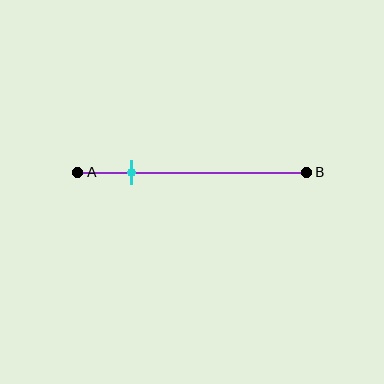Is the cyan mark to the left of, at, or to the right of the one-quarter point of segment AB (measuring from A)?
The cyan mark is approximately at the one-quarter point of segment AB.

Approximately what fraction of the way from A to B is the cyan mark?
The cyan mark is approximately 25% of the way from A to B.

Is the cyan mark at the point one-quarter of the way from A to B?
Yes, the mark is approximately at the one-quarter point.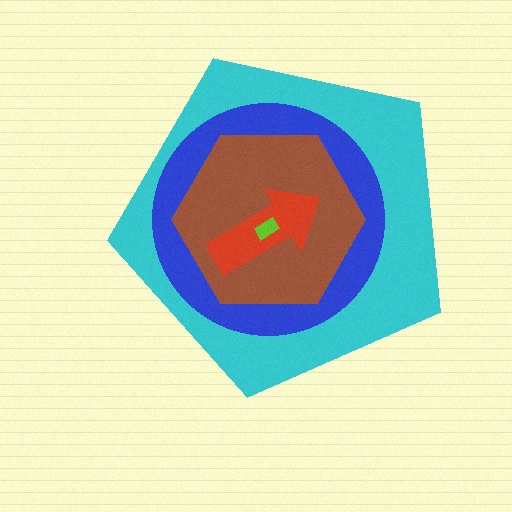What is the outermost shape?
The cyan pentagon.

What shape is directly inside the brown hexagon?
The red arrow.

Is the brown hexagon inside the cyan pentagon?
Yes.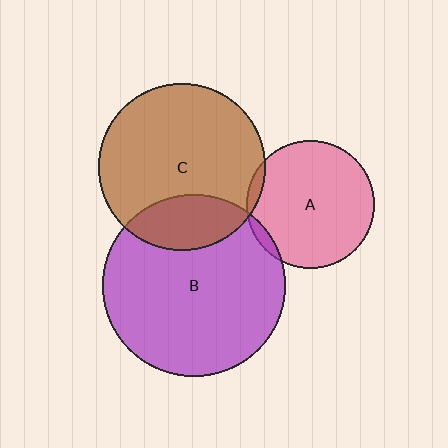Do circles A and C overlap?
Yes.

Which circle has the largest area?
Circle B (purple).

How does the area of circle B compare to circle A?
Approximately 2.0 times.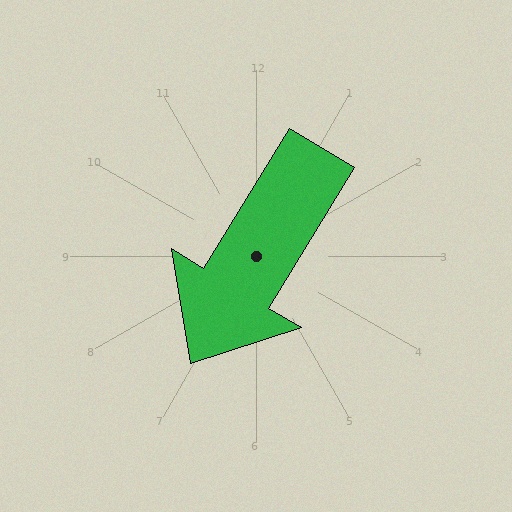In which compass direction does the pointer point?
Southwest.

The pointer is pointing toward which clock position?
Roughly 7 o'clock.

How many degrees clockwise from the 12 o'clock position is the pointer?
Approximately 211 degrees.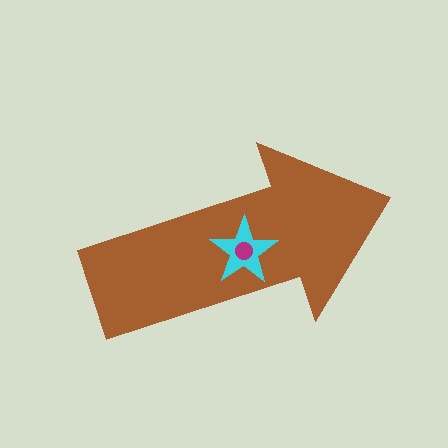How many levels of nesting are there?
3.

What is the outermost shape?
The brown arrow.